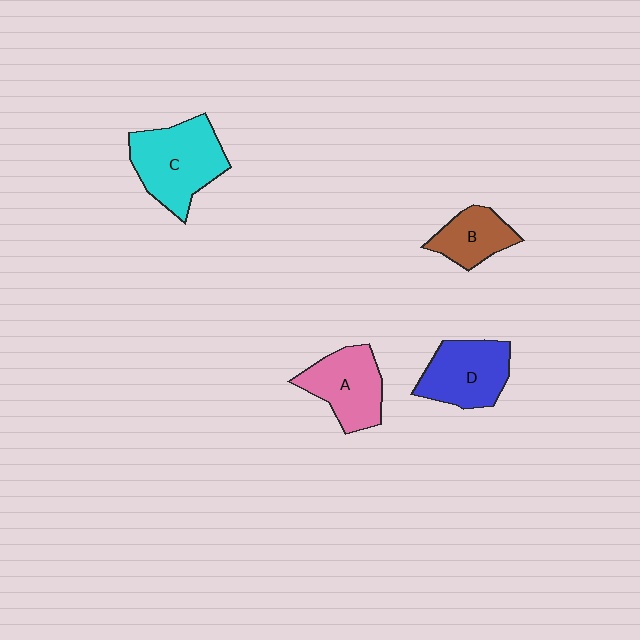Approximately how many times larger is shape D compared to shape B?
Approximately 1.4 times.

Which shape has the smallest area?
Shape B (brown).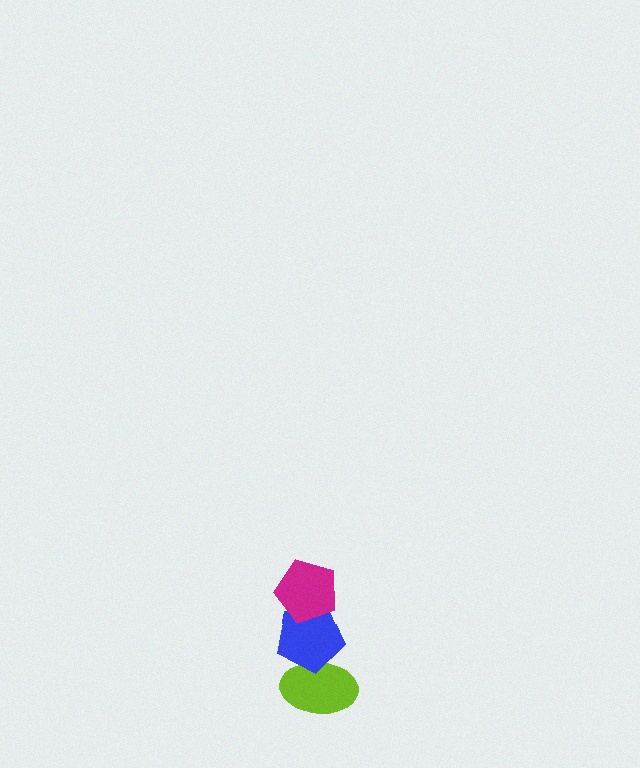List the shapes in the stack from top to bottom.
From top to bottom: the magenta pentagon, the blue pentagon, the lime ellipse.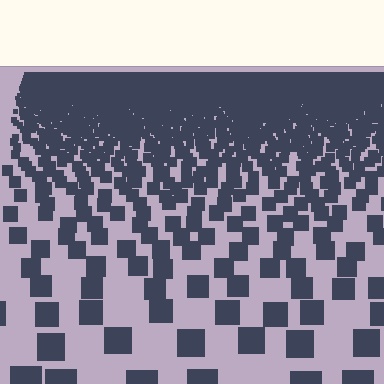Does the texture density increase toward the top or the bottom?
Density increases toward the top.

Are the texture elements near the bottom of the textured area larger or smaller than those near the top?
Larger. Near the bottom, elements are closer to the viewer and appear at a bigger on-screen size.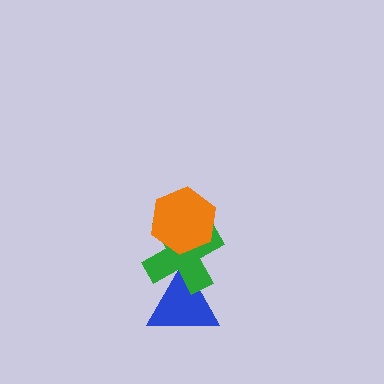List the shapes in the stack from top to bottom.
From top to bottom: the orange hexagon, the green cross, the blue triangle.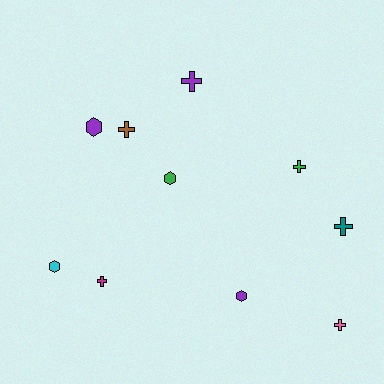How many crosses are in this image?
There are 6 crosses.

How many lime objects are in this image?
There are no lime objects.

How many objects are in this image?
There are 10 objects.